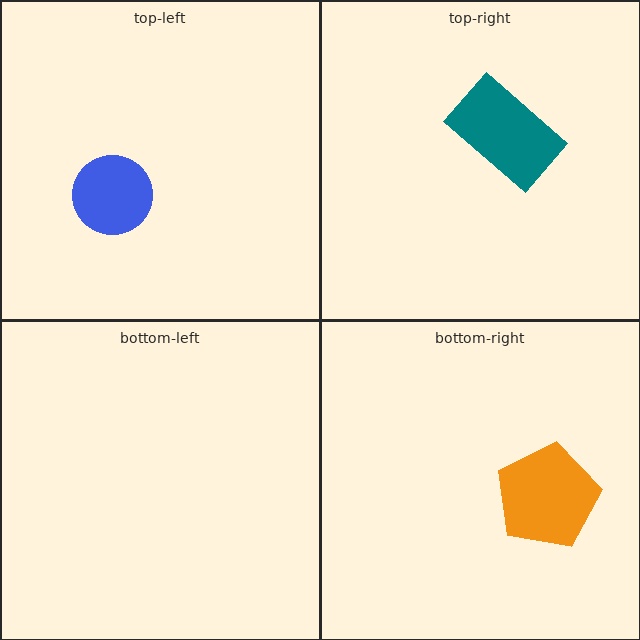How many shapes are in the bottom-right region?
1.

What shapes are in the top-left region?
The blue circle.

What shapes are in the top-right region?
The teal rectangle.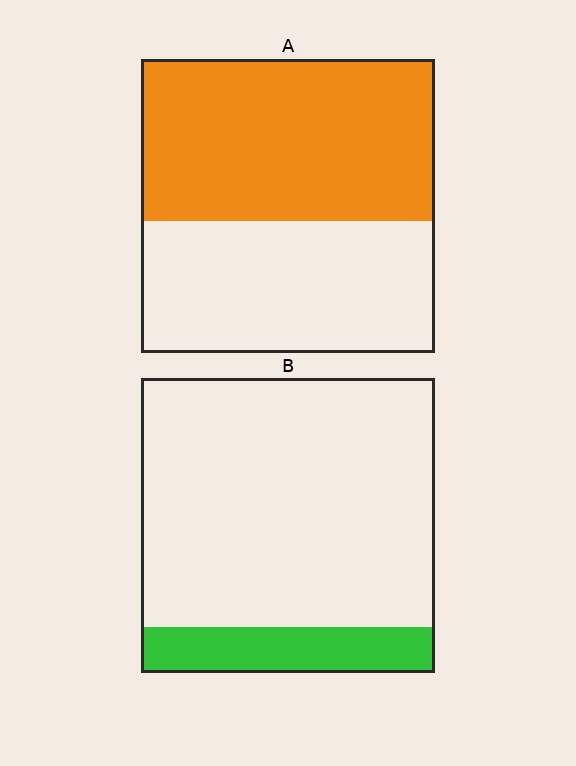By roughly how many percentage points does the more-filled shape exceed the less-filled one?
By roughly 40 percentage points (A over B).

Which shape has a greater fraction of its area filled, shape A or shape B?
Shape A.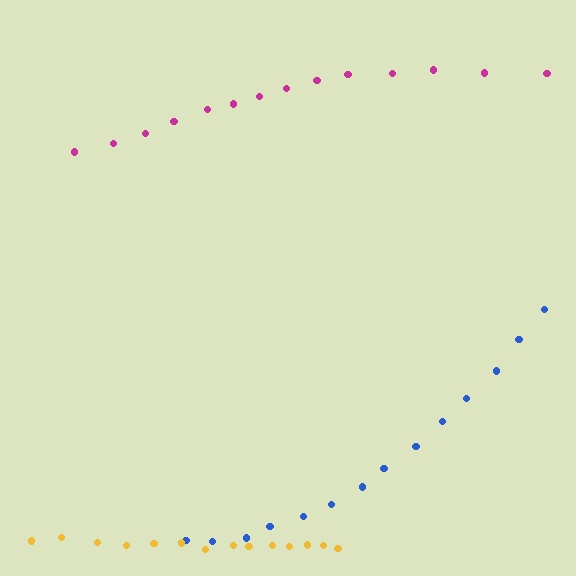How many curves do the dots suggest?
There are 3 distinct paths.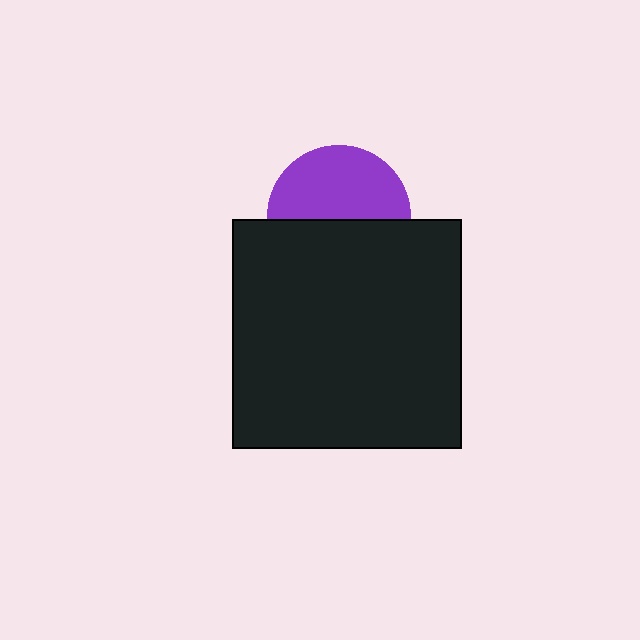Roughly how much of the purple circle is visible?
About half of it is visible (roughly 52%).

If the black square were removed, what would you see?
You would see the complete purple circle.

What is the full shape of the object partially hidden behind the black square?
The partially hidden object is a purple circle.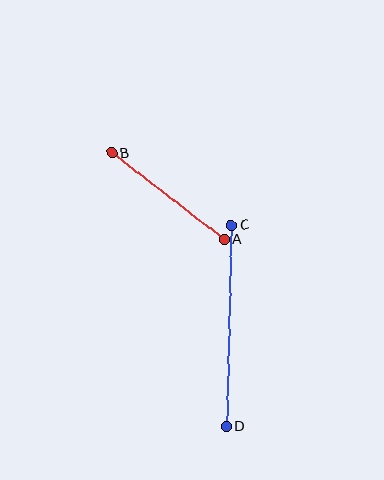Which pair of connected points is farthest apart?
Points C and D are farthest apart.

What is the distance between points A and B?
The distance is approximately 142 pixels.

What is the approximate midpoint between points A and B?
The midpoint is at approximately (168, 196) pixels.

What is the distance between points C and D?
The distance is approximately 201 pixels.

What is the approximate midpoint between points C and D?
The midpoint is at approximately (229, 326) pixels.